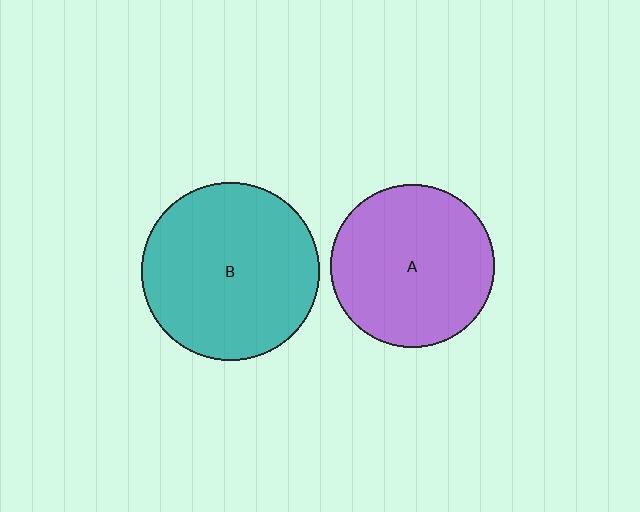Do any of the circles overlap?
No, none of the circles overlap.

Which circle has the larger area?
Circle B (teal).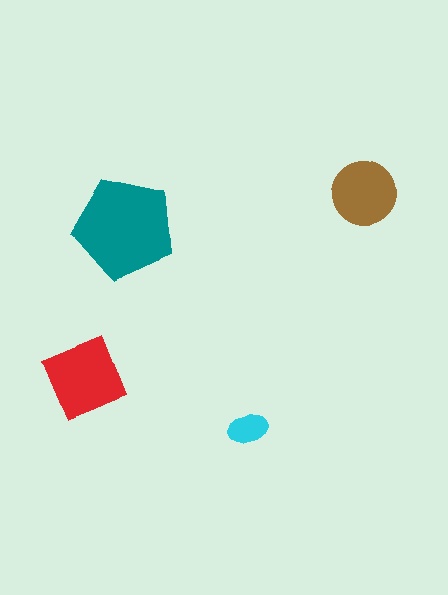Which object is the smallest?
The cyan ellipse.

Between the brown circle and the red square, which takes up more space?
The red square.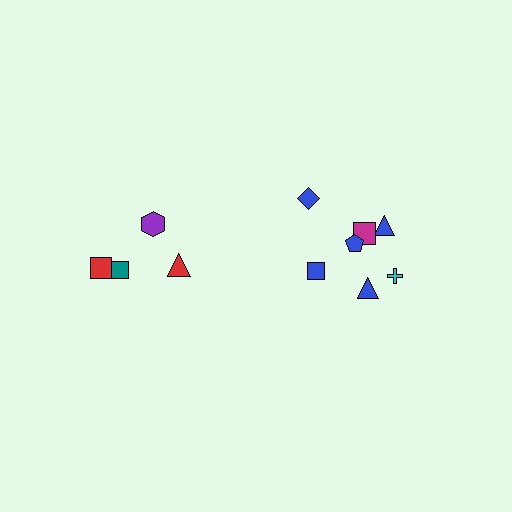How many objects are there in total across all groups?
There are 11 objects.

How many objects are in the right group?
There are 7 objects.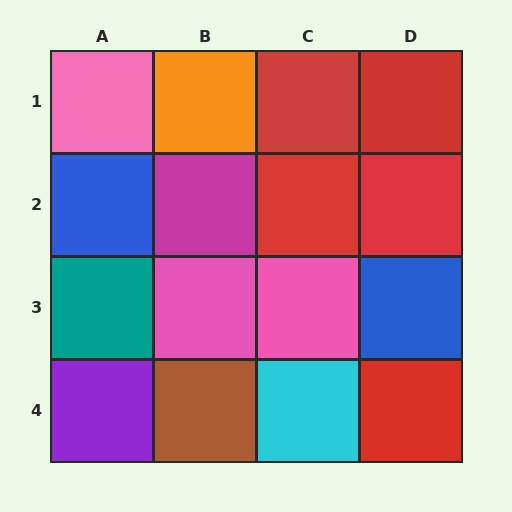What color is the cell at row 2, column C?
Red.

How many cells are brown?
1 cell is brown.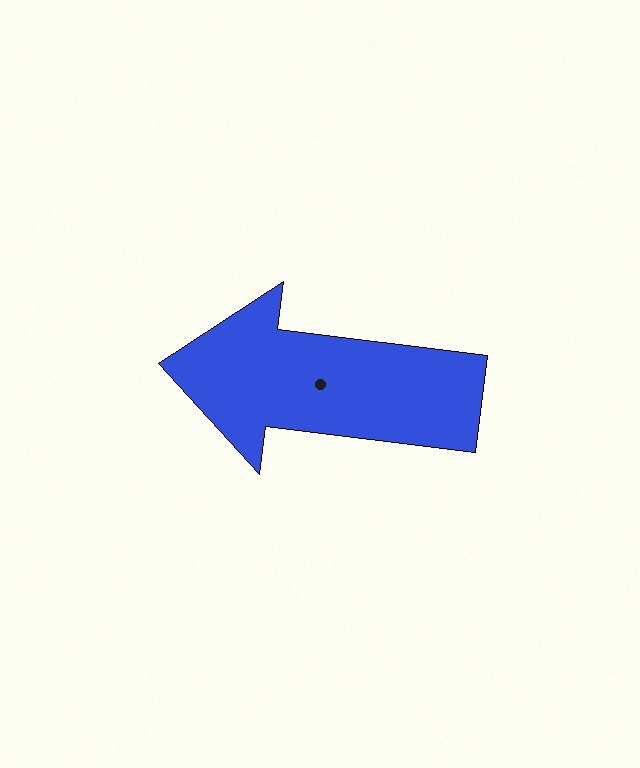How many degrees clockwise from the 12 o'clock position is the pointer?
Approximately 277 degrees.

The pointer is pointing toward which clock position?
Roughly 9 o'clock.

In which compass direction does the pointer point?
West.